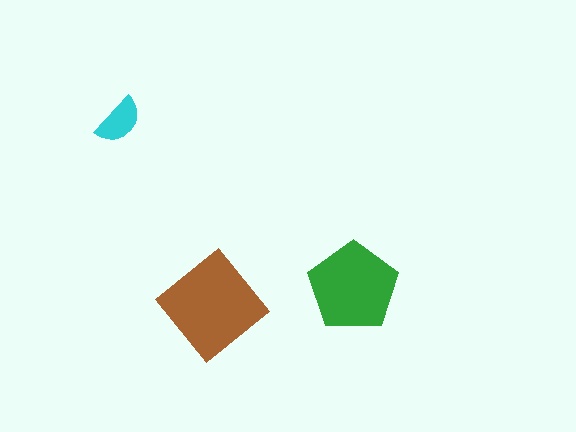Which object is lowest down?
The brown diamond is bottommost.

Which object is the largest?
The brown diamond.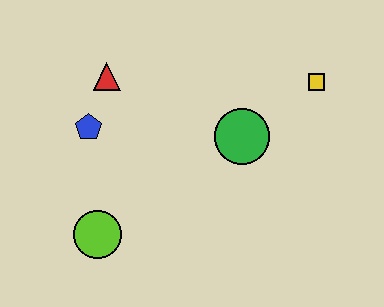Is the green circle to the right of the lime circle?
Yes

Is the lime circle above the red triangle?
No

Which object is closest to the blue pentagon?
The red triangle is closest to the blue pentagon.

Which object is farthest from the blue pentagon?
The yellow square is farthest from the blue pentagon.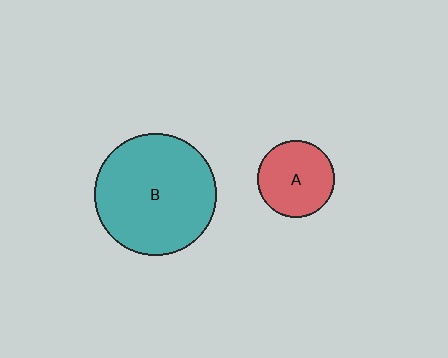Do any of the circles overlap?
No, none of the circles overlap.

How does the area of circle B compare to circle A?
Approximately 2.5 times.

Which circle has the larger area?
Circle B (teal).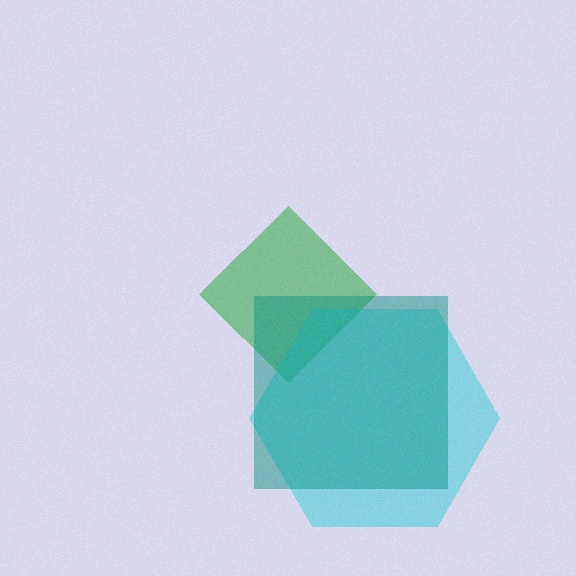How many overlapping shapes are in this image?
There are 3 overlapping shapes in the image.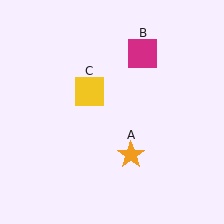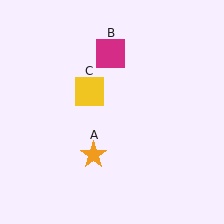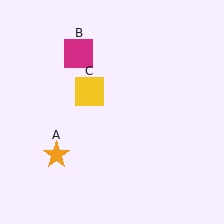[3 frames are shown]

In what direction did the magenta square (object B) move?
The magenta square (object B) moved left.